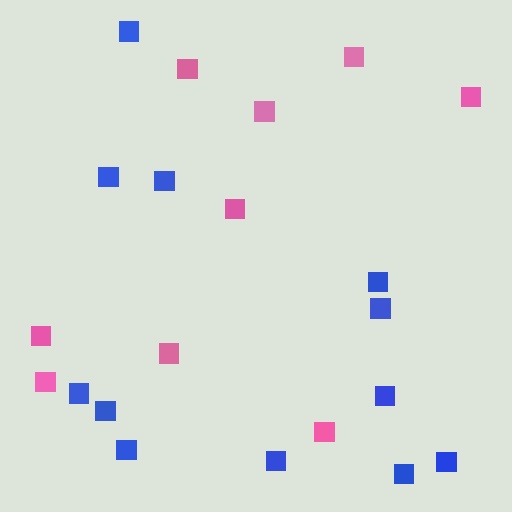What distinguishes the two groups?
There are 2 groups: one group of blue squares (12) and one group of pink squares (9).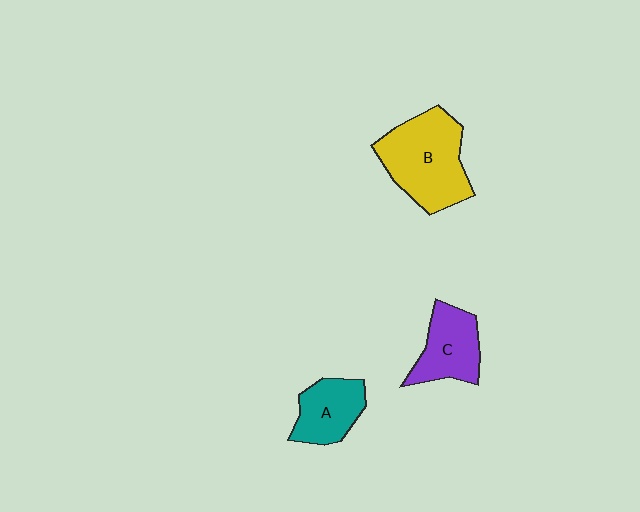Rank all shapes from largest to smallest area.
From largest to smallest: B (yellow), C (purple), A (teal).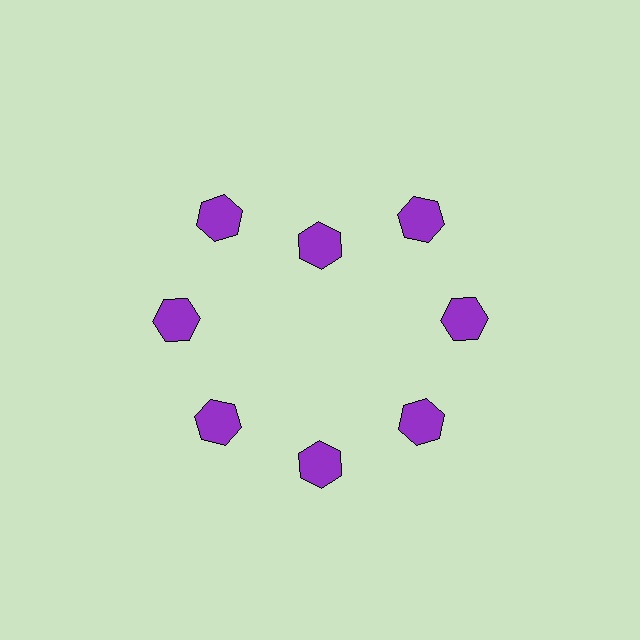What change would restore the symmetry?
The symmetry would be restored by moving it outward, back onto the ring so that all 8 hexagons sit at equal angles and equal distance from the center.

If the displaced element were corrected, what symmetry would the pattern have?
It would have 8-fold rotational symmetry — the pattern would map onto itself every 45 degrees.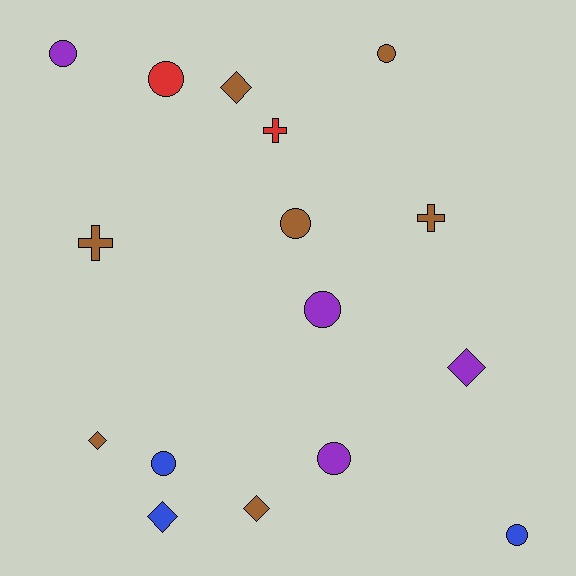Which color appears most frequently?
Brown, with 7 objects.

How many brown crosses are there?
There are 2 brown crosses.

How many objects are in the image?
There are 16 objects.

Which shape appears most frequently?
Circle, with 8 objects.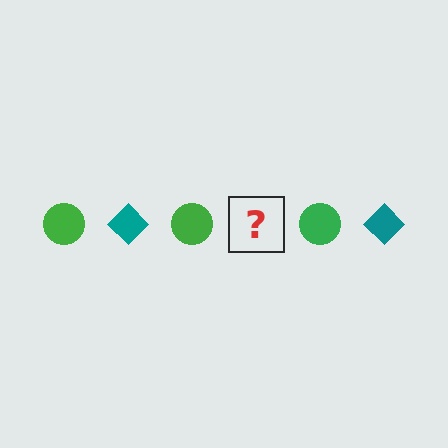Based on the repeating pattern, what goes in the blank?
The blank should be a teal diamond.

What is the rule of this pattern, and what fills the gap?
The rule is that the pattern alternates between green circle and teal diamond. The gap should be filled with a teal diamond.